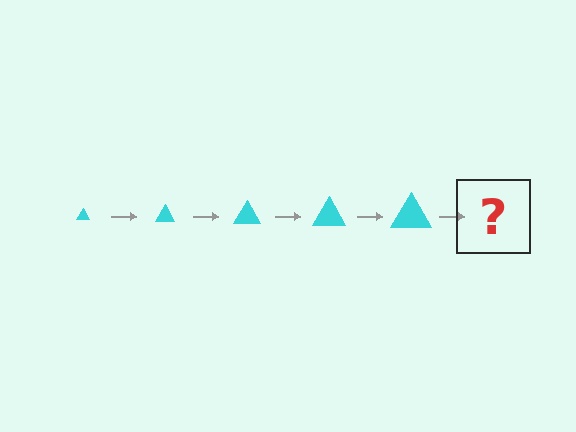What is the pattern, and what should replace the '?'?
The pattern is that the triangle gets progressively larger each step. The '?' should be a cyan triangle, larger than the previous one.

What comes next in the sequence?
The next element should be a cyan triangle, larger than the previous one.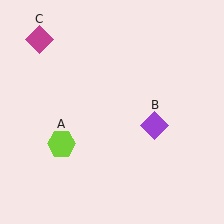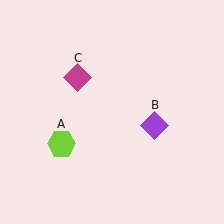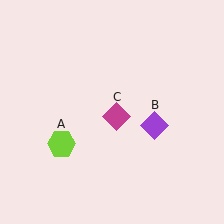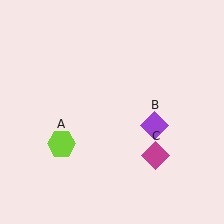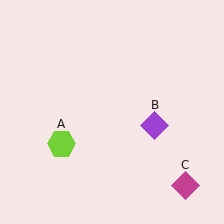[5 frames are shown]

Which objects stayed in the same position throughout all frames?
Lime hexagon (object A) and purple diamond (object B) remained stationary.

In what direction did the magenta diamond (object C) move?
The magenta diamond (object C) moved down and to the right.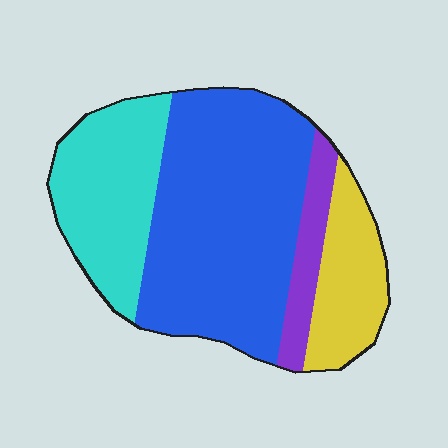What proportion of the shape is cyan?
Cyan takes up about one quarter (1/4) of the shape.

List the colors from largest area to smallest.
From largest to smallest: blue, cyan, yellow, purple.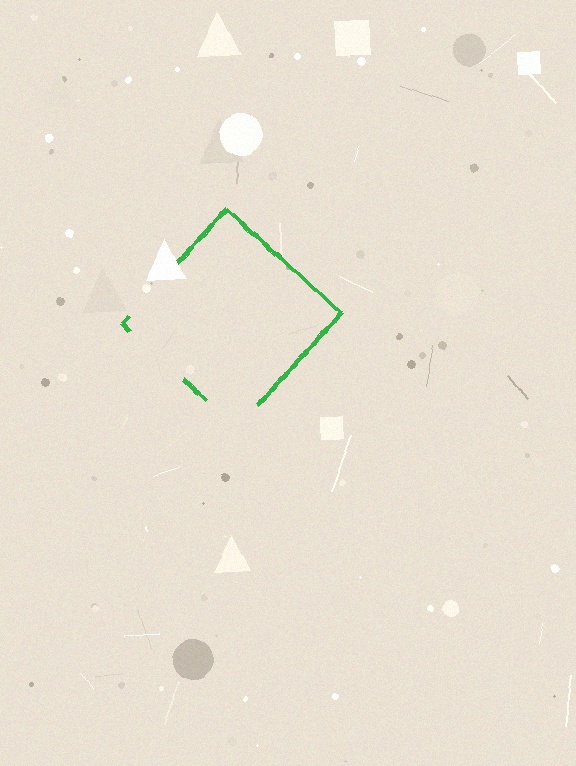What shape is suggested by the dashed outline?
The dashed outline suggests a diamond.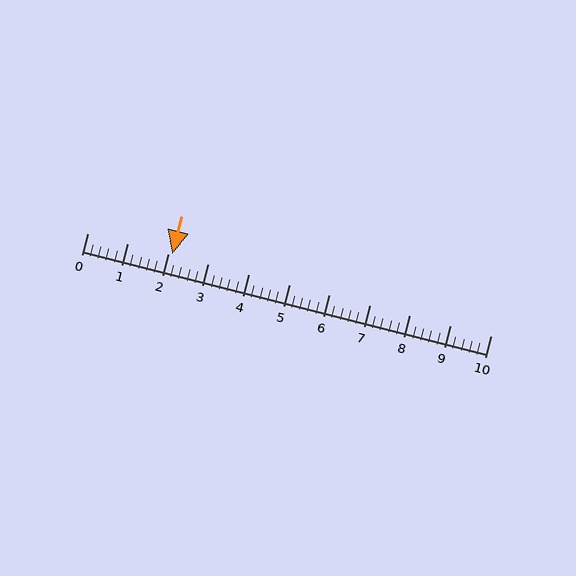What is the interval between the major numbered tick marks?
The major tick marks are spaced 1 units apart.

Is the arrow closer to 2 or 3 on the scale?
The arrow is closer to 2.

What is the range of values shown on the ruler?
The ruler shows values from 0 to 10.